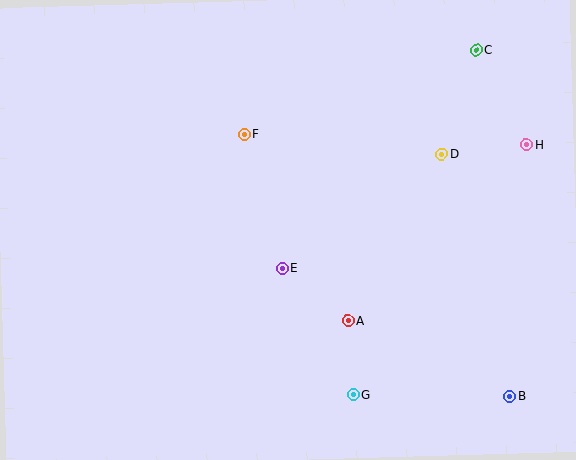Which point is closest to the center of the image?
Point E at (283, 268) is closest to the center.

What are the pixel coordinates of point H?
Point H is at (527, 145).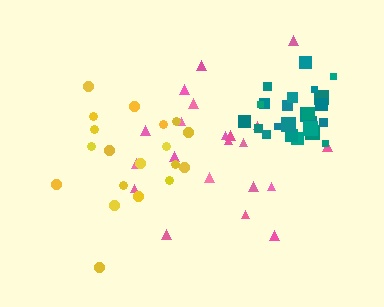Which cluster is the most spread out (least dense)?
Pink.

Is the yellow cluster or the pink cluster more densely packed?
Yellow.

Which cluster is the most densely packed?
Teal.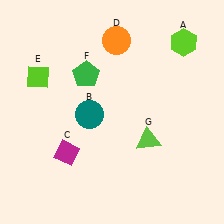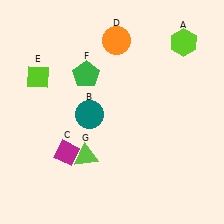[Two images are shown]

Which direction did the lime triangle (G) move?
The lime triangle (G) moved left.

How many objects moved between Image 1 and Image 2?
1 object moved between the two images.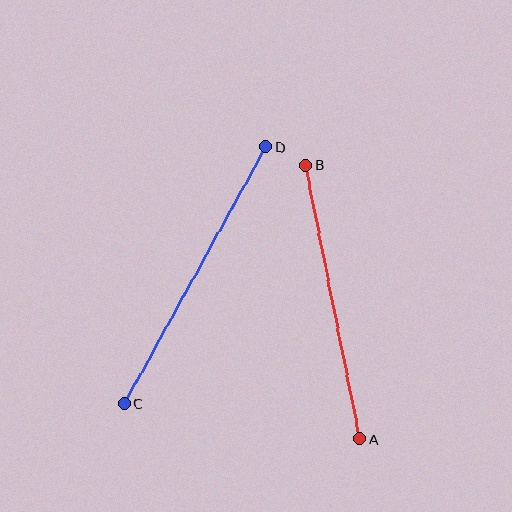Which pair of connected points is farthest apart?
Points C and D are farthest apart.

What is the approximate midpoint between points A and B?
The midpoint is at approximately (333, 302) pixels.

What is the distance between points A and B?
The distance is approximately 279 pixels.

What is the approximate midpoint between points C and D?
The midpoint is at approximately (195, 275) pixels.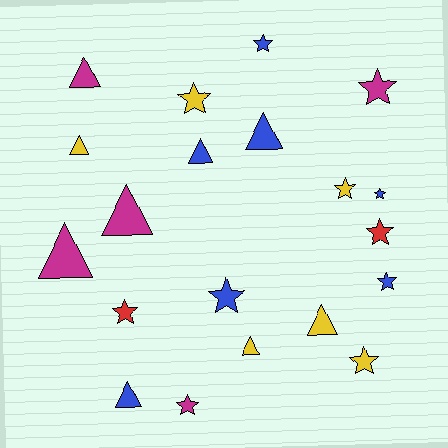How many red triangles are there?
There are no red triangles.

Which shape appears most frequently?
Star, with 11 objects.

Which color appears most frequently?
Blue, with 7 objects.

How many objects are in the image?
There are 20 objects.